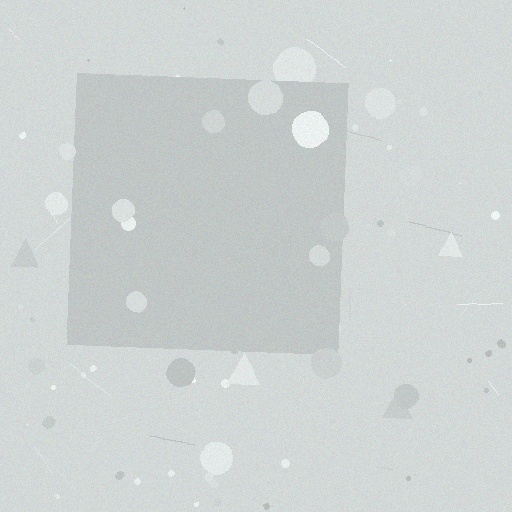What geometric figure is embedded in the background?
A square is embedded in the background.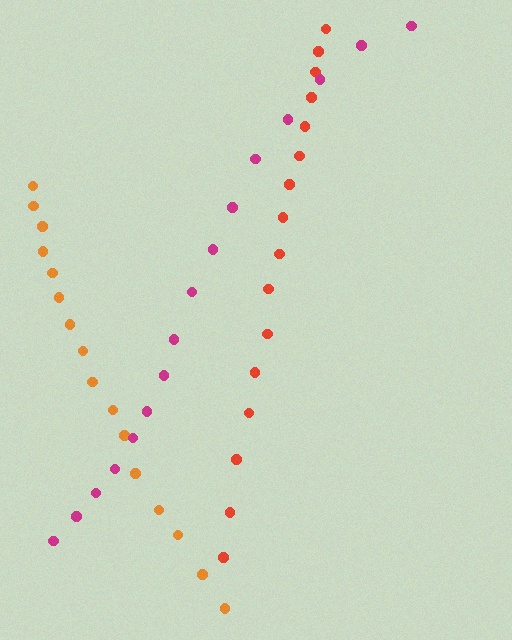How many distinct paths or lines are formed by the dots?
There are 3 distinct paths.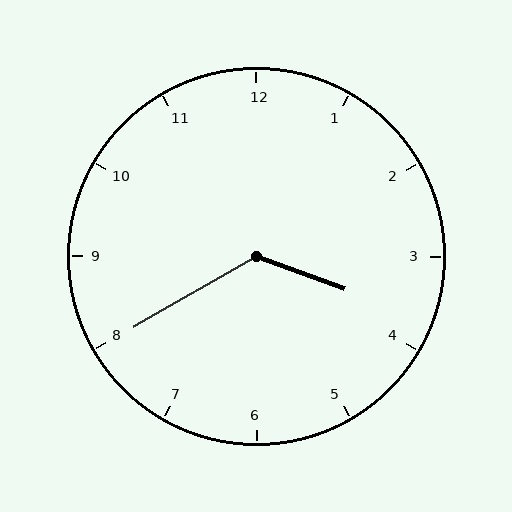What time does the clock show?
3:40.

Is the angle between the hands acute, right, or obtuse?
It is obtuse.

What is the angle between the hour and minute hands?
Approximately 130 degrees.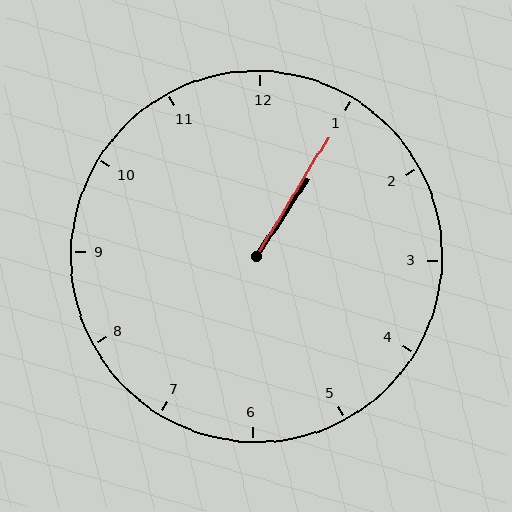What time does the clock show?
1:05.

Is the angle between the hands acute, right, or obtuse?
It is acute.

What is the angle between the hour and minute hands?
Approximately 2 degrees.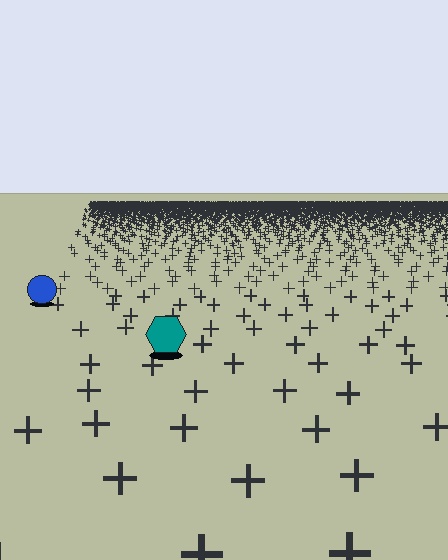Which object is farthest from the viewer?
The blue circle is farthest from the viewer. It appears smaller and the ground texture around it is denser.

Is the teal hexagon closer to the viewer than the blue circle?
Yes. The teal hexagon is closer — you can tell from the texture gradient: the ground texture is coarser near it.